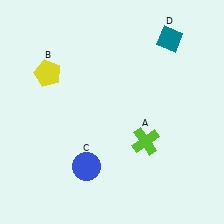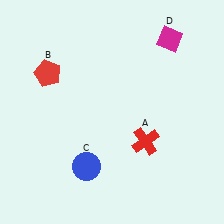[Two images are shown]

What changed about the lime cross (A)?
In Image 1, A is lime. In Image 2, it changed to red.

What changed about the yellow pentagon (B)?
In Image 1, B is yellow. In Image 2, it changed to red.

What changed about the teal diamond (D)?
In Image 1, D is teal. In Image 2, it changed to magenta.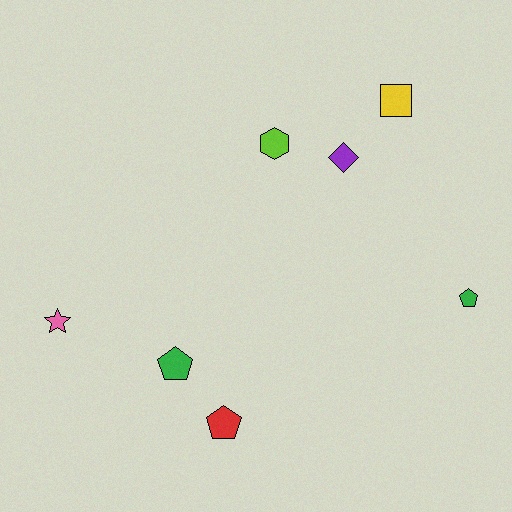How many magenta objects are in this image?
There are no magenta objects.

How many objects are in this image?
There are 7 objects.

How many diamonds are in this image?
There is 1 diamond.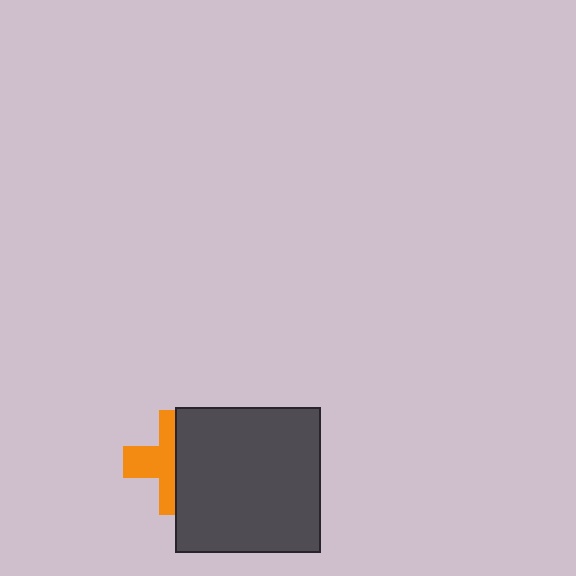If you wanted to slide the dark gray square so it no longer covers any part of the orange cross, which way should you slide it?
Slide it right — that is the most direct way to separate the two shapes.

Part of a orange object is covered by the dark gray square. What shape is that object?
It is a cross.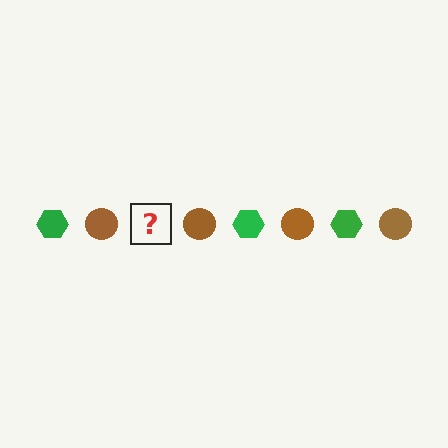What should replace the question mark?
The question mark should be replaced with a green hexagon.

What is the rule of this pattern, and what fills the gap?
The rule is that the pattern alternates between green hexagon and brown circle. The gap should be filled with a green hexagon.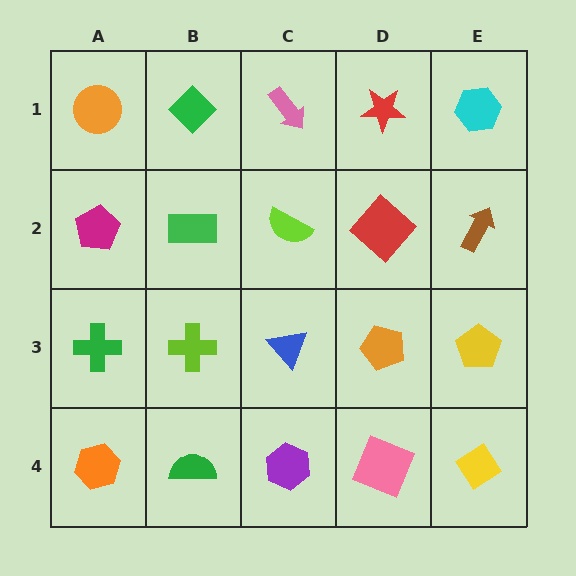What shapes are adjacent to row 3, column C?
A lime semicircle (row 2, column C), a purple hexagon (row 4, column C), a lime cross (row 3, column B), an orange pentagon (row 3, column D).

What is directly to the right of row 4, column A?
A green semicircle.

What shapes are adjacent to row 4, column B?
A lime cross (row 3, column B), an orange hexagon (row 4, column A), a purple hexagon (row 4, column C).